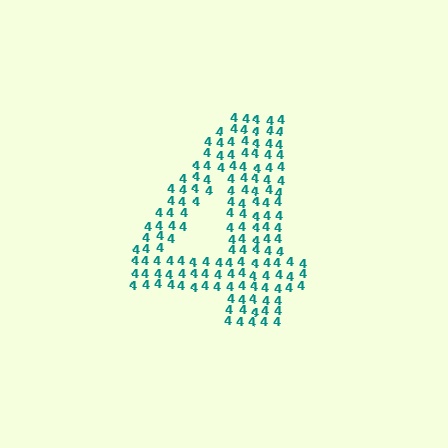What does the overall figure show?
The overall figure shows the digit 4.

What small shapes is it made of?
It is made of small digit 4's.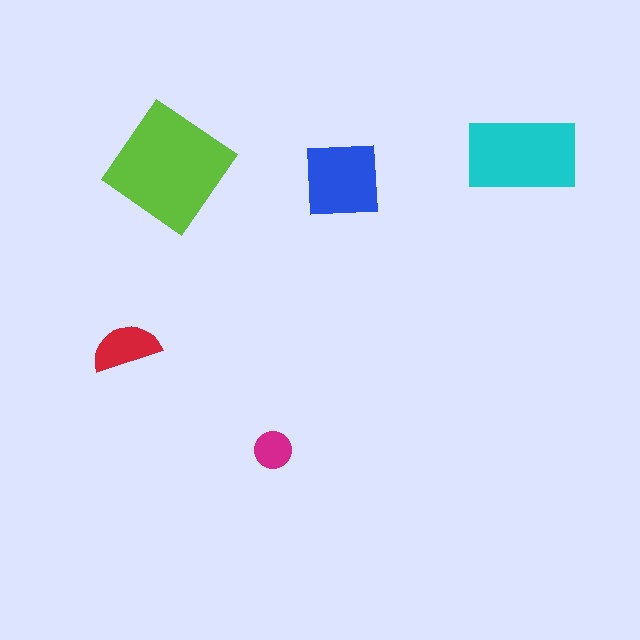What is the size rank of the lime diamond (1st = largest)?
1st.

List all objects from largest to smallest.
The lime diamond, the cyan rectangle, the blue square, the red semicircle, the magenta circle.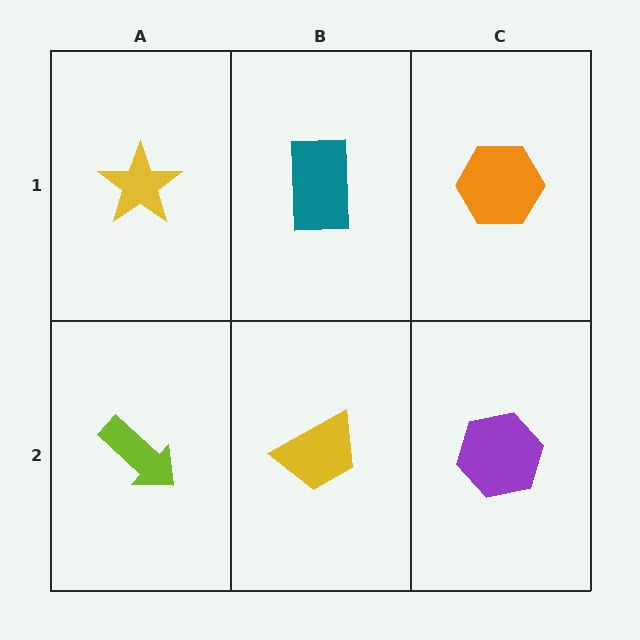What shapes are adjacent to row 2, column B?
A teal rectangle (row 1, column B), a lime arrow (row 2, column A), a purple hexagon (row 2, column C).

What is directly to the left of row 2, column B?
A lime arrow.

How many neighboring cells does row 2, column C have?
2.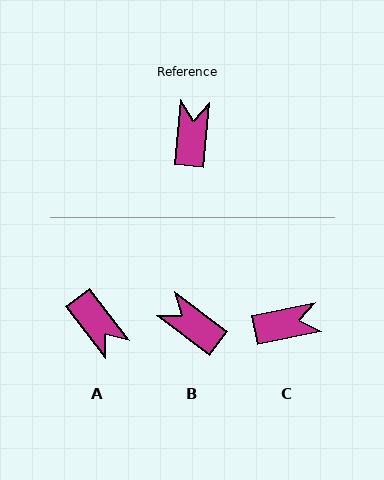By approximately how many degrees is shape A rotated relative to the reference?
Approximately 137 degrees clockwise.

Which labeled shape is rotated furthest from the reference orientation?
A, about 137 degrees away.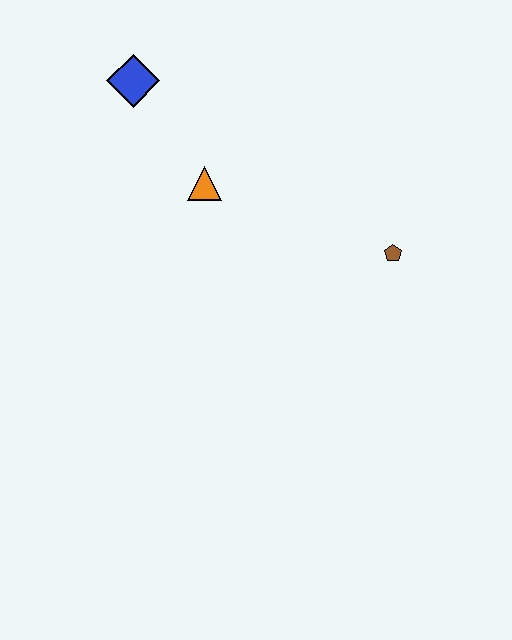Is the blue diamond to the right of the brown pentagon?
No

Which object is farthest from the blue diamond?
The brown pentagon is farthest from the blue diamond.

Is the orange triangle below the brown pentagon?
No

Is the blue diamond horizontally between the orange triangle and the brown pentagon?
No